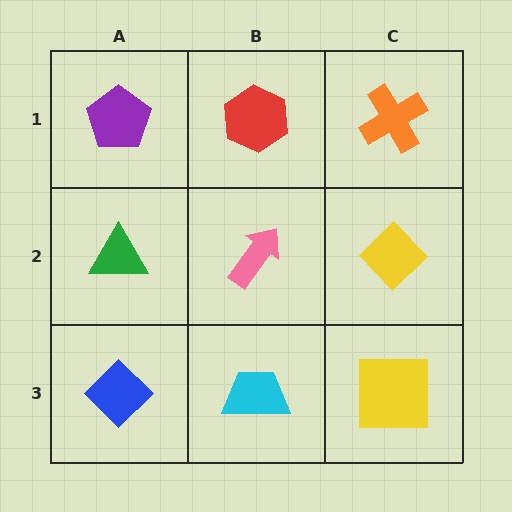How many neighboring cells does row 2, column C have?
3.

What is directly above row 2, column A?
A purple pentagon.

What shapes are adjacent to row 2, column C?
An orange cross (row 1, column C), a yellow square (row 3, column C), a pink arrow (row 2, column B).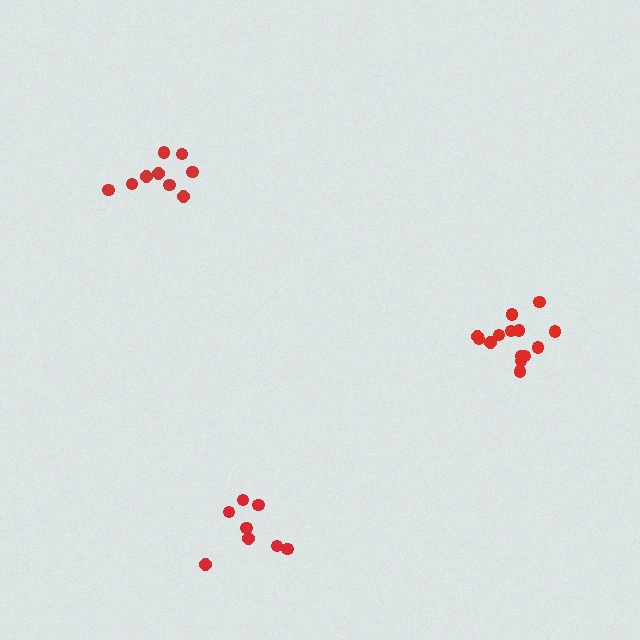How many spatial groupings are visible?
There are 3 spatial groupings.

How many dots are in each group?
Group 1: 9 dots, Group 2: 14 dots, Group 3: 8 dots (31 total).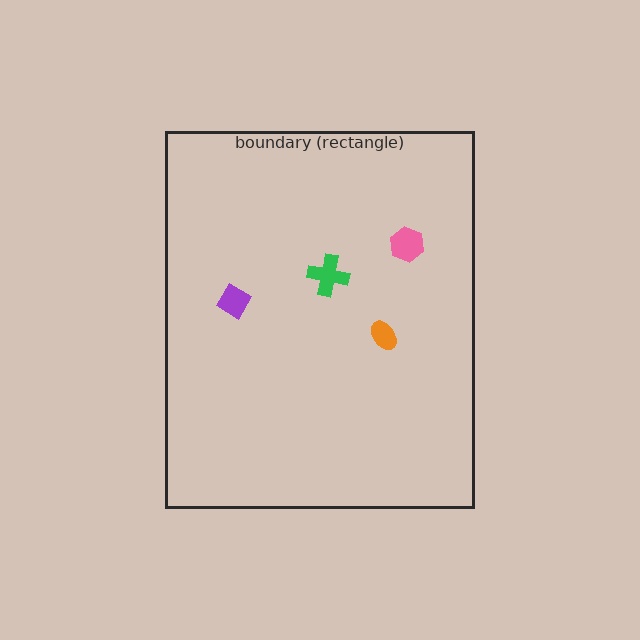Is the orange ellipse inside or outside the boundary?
Inside.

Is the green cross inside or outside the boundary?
Inside.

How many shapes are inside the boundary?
4 inside, 0 outside.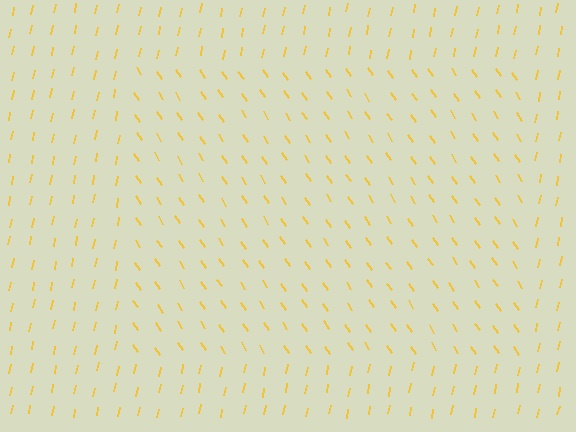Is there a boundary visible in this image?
Yes, there is a texture boundary formed by a change in line orientation.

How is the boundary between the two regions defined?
The boundary is defined purely by a change in line orientation (approximately 45 degrees difference). All lines are the same color and thickness.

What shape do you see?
I see a rectangle.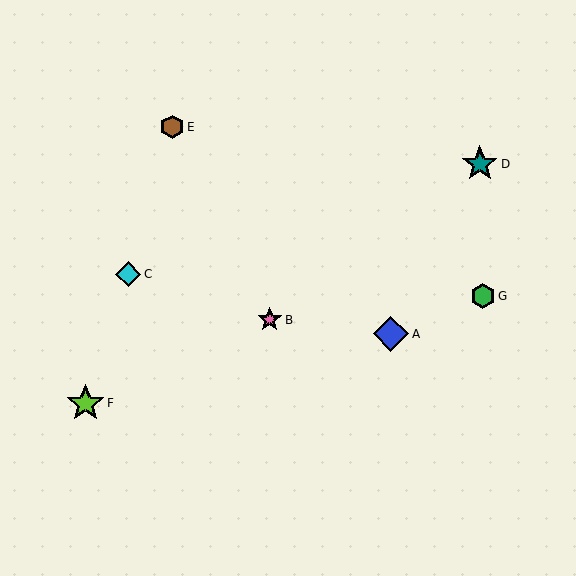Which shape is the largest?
The lime star (labeled F) is the largest.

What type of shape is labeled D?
Shape D is a teal star.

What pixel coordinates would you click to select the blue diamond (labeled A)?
Click at (391, 334) to select the blue diamond A.